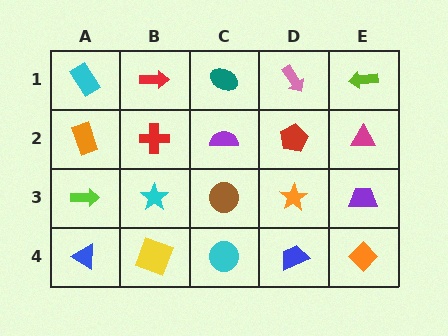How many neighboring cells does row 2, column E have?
3.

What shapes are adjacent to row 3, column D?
A red pentagon (row 2, column D), a blue trapezoid (row 4, column D), a brown circle (row 3, column C), a purple trapezoid (row 3, column E).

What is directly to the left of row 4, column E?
A blue trapezoid.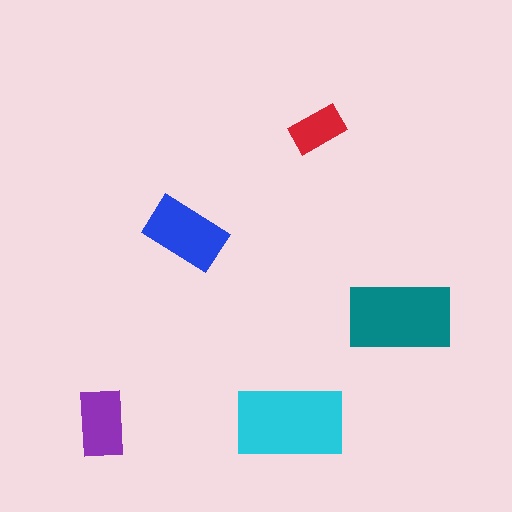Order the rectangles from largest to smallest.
the cyan one, the teal one, the blue one, the purple one, the red one.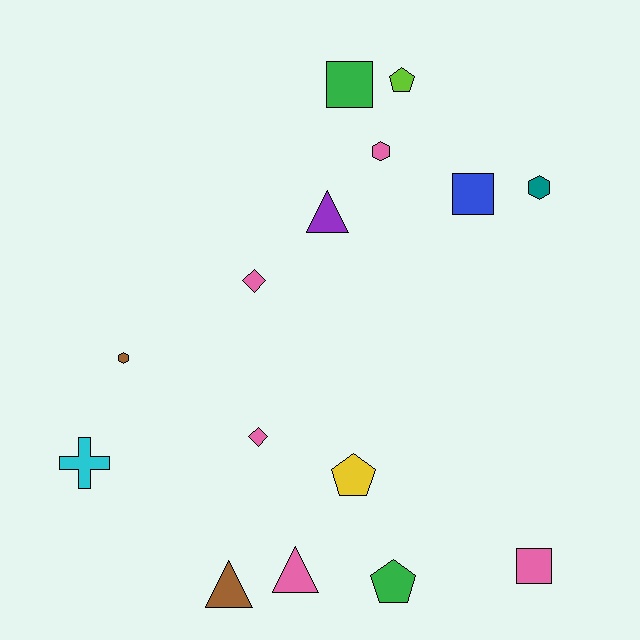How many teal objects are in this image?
There is 1 teal object.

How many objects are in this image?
There are 15 objects.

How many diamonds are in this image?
There are 2 diamonds.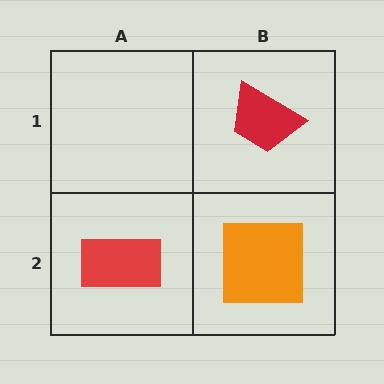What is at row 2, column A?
A red rectangle.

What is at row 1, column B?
A red trapezoid.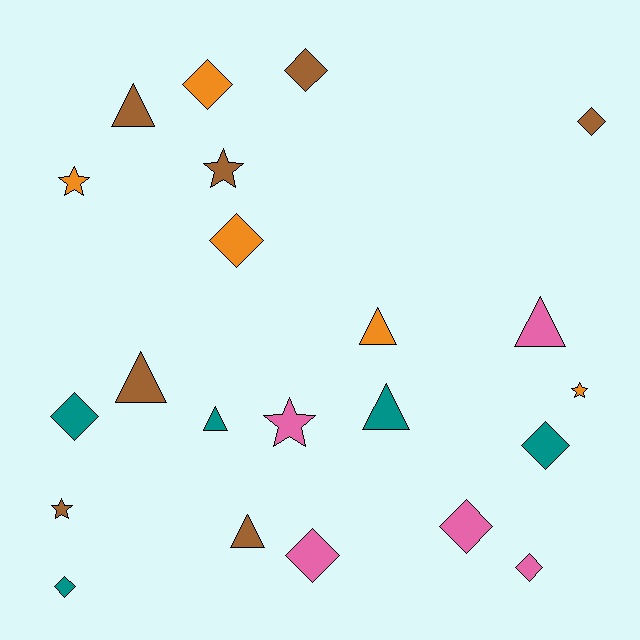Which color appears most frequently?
Brown, with 7 objects.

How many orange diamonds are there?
There are 2 orange diamonds.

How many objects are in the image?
There are 22 objects.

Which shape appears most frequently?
Diamond, with 10 objects.